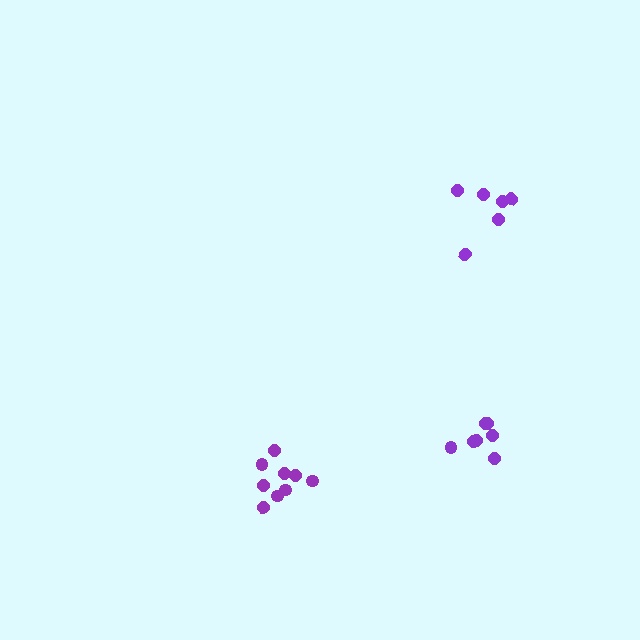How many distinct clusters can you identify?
There are 3 distinct clusters.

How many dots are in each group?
Group 1: 6 dots, Group 2: 9 dots, Group 3: 7 dots (22 total).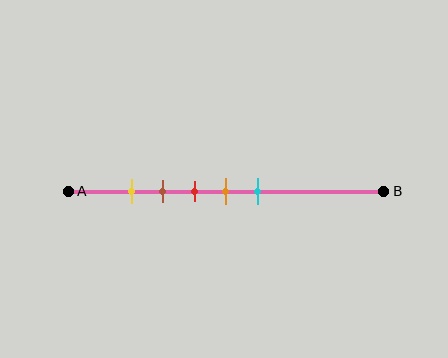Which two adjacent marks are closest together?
The yellow and brown marks are the closest adjacent pair.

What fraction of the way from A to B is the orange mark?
The orange mark is approximately 50% (0.5) of the way from A to B.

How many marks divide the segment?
There are 5 marks dividing the segment.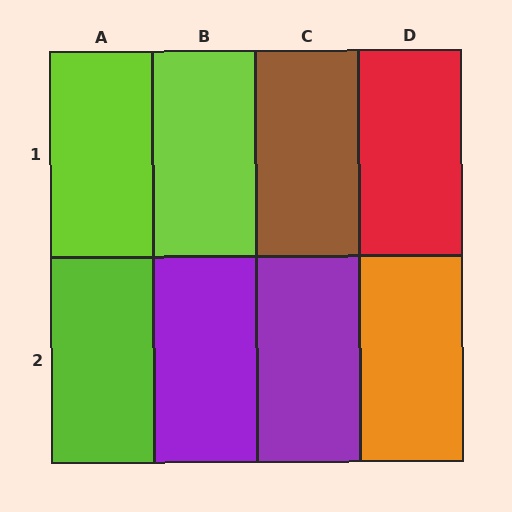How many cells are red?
1 cell is red.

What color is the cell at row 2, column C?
Purple.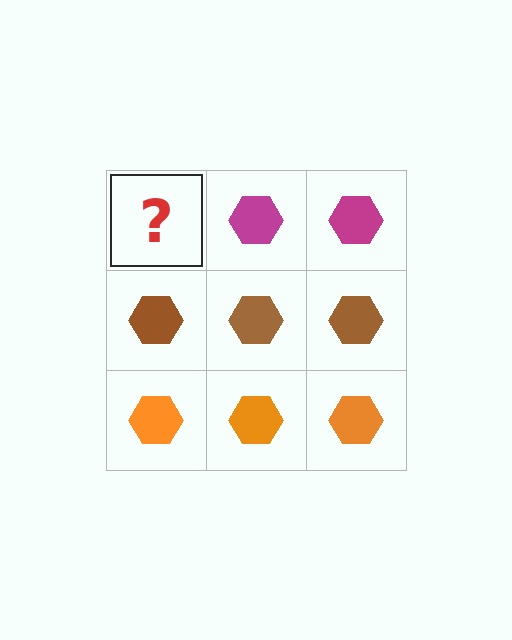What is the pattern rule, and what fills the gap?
The rule is that each row has a consistent color. The gap should be filled with a magenta hexagon.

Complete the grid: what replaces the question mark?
The question mark should be replaced with a magenta hexagon.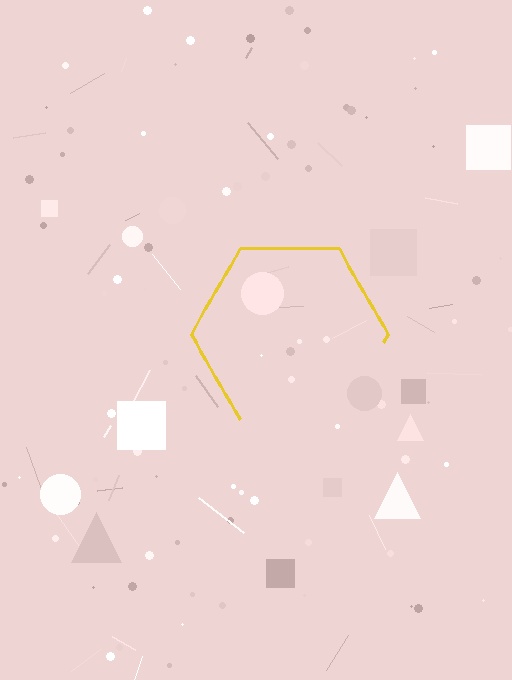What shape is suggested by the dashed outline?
The dashed outline suggests a hexagon.